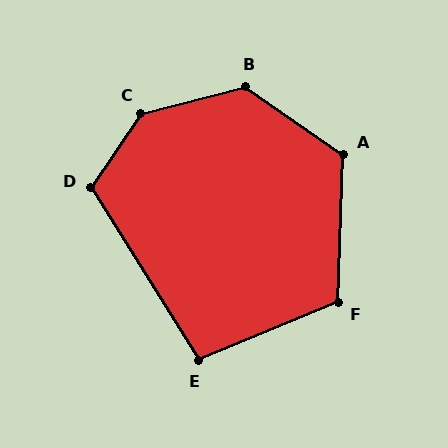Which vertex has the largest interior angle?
C, at approximately 138 degrees.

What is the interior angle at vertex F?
Approximately 115 degrees (obtuse).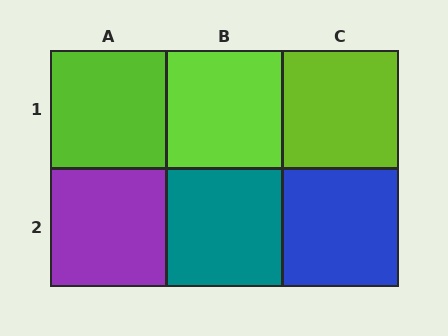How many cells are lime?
3 cells are lime.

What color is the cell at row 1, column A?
Lime.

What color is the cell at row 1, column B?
Lime.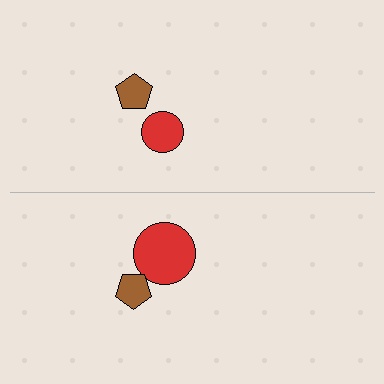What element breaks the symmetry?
The red circle on the bottom side has a different size than its mirror counterpart.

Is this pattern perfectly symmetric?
No, the pattern is not perfectly symmetric. The red circle on the bottom side has a different size than its mirror counterpart.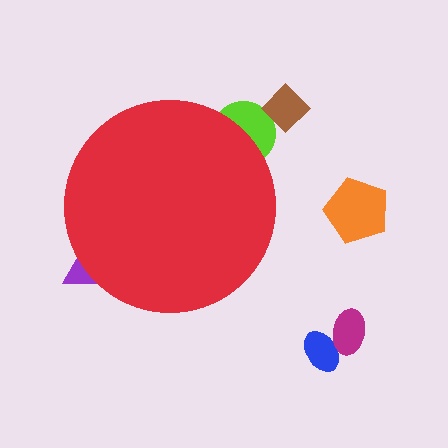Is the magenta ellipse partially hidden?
No, the magenta ellipse is fully visible.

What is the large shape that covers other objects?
A red circle.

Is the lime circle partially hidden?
Yes, the lime circle is partially hidden behind the red circle.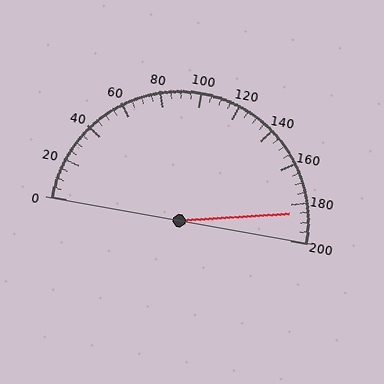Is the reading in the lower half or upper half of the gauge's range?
The reading is in the upper half of the range (0 to 200).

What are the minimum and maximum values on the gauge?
The gauge ranges from 0 to 200.